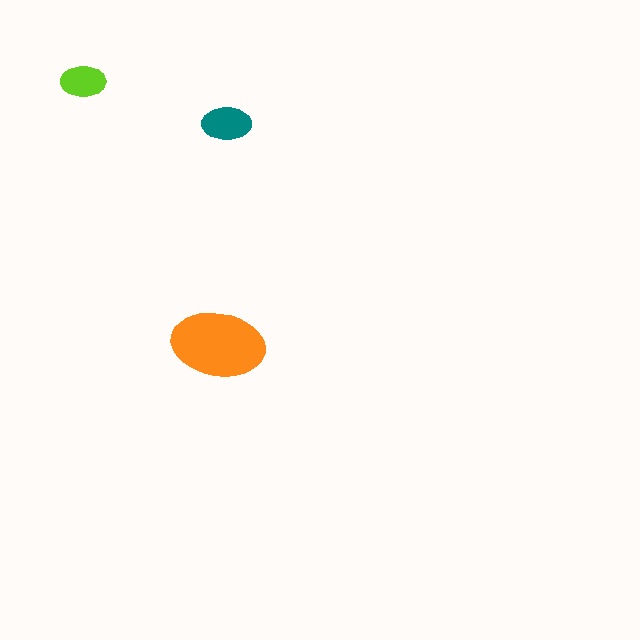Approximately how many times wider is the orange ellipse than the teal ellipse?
About 2 times wider.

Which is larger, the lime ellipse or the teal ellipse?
The teal one.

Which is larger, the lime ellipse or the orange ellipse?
The orange one.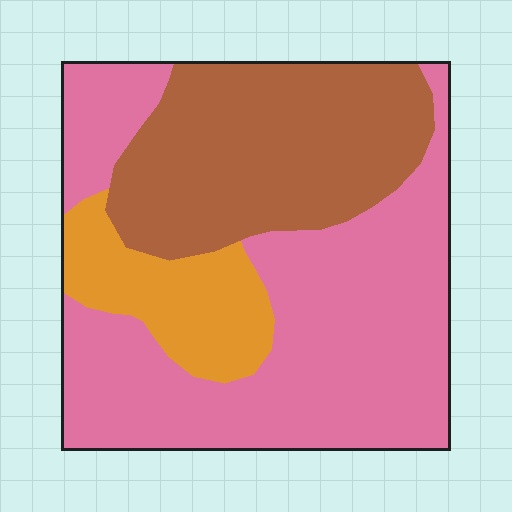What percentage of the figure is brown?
Brown covers 33% of the figure.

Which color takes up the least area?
Orange, at roughly 15%.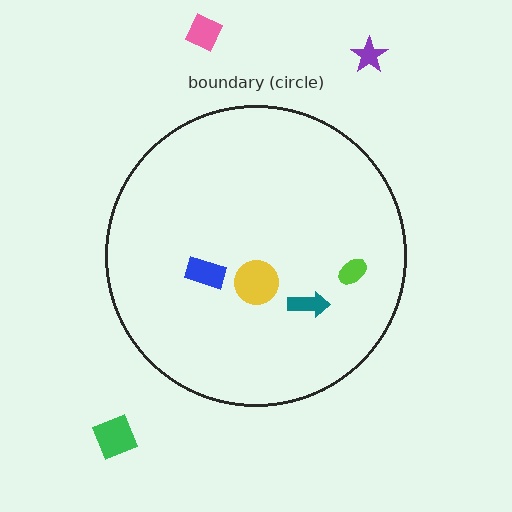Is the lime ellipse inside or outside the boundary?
Inside.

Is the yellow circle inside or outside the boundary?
Inside.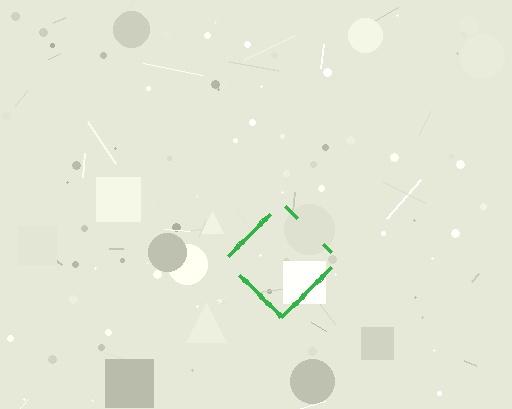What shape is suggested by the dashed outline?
The dashed outline suggests a diamond.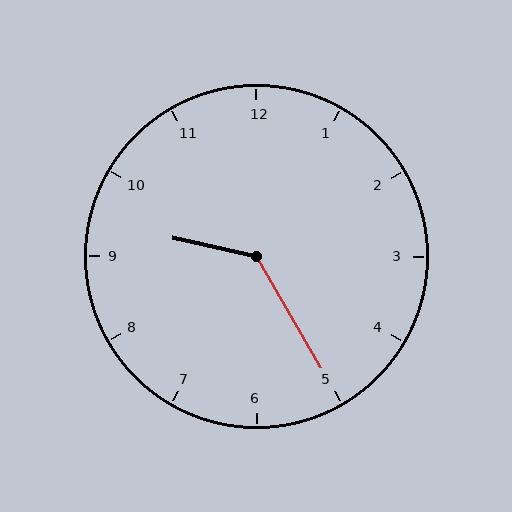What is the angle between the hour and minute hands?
Approximately 132 degrees.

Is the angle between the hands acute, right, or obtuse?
It is obtuse.